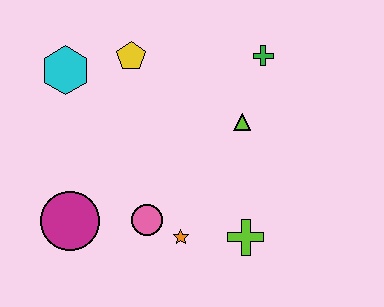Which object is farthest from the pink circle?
The green cross is farthest from the pink circle.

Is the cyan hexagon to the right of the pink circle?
No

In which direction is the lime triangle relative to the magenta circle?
The lime triangle is to the right of the magenta circle.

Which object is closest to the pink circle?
The orange star is closest to the pink circle.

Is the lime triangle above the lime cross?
Yes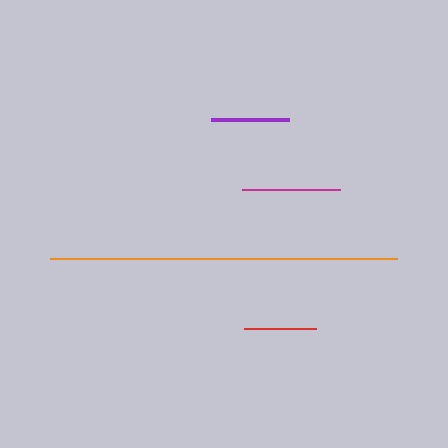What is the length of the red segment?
The red segment is approximately 72 pixels long.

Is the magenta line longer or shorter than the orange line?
The orange line is longer than the magenta line.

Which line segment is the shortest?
The red line is the shortest at approximately 72 pixels.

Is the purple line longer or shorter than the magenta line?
The magenta line is longer than the purple line.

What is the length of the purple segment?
The purple segment is approximately 79 pixels long.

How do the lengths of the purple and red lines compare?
The purple and red lines are approximately the same length.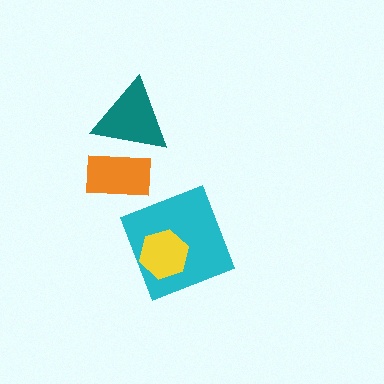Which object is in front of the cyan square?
The yellow hexagon is in front of the cyan square.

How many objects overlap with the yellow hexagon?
1 object overlaps with the yellow hexagon.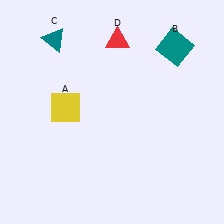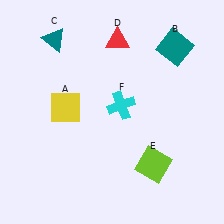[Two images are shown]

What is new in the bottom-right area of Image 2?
A lime square (E) was added in the bottom-right area of Image 2.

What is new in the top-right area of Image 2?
A cyan cross (F) was added in the top-right area of Image 2.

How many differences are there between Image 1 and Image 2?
There are 2 differences between the two images.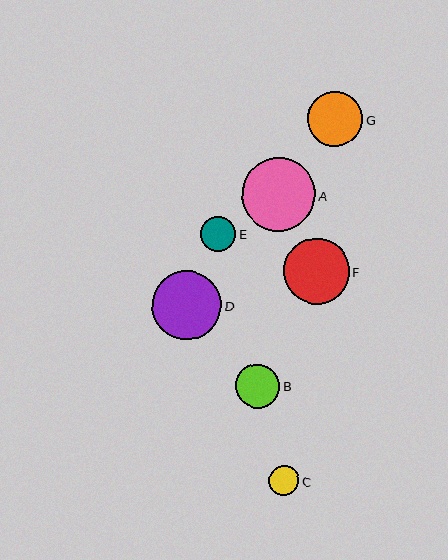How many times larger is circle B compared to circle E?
Circle B is approximately 1.3 times the size of circle E.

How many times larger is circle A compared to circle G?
Circle A is approximately 1.3 times the size of circle G.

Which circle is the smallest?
Circle C is the smallest with a size of approximately 30 pixels.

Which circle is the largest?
Circle A is the largest with a size of approximately 74 pixels.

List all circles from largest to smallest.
From largest to smallest: A, D, F, G, B, E, C.